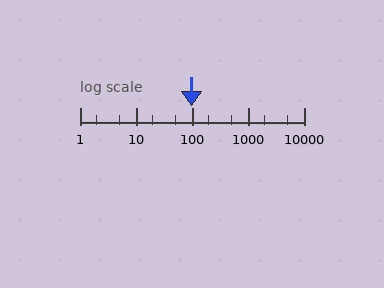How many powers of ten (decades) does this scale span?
The scale spans 4 decades, from 1 to 10000.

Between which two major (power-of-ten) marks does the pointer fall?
The pointer is between 10 and 100.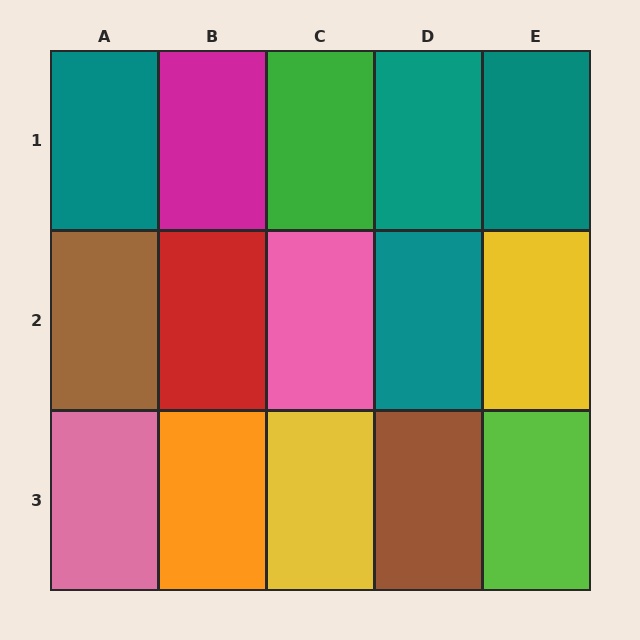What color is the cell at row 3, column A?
Pink.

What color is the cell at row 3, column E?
Lime.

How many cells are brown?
2 cells are brown.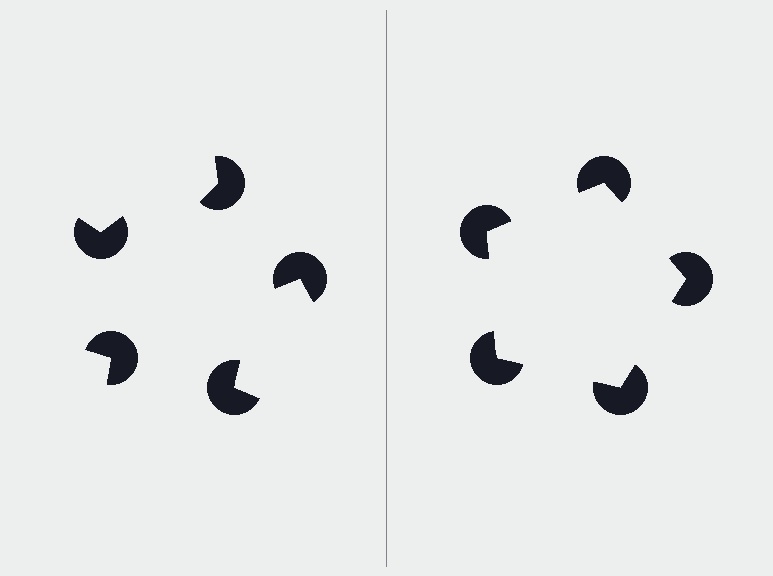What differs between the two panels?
The pac-man discs are positioned identically on both sides; only the wedge orientations differ. On the right they align to a pentagon; on the left they are misaligned.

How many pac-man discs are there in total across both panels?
10 — 5 on each side.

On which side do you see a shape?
An illusory pentagon appears on the right side. On the left side the wedge cuts are rotated, so no coherent shape forms.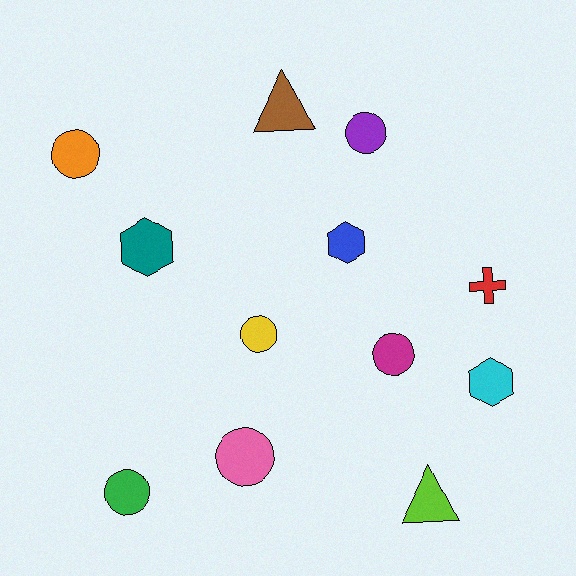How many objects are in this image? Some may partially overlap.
There are 12 objects.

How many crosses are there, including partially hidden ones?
There is 1 cross.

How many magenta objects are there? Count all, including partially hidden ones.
There is 1 magenta object.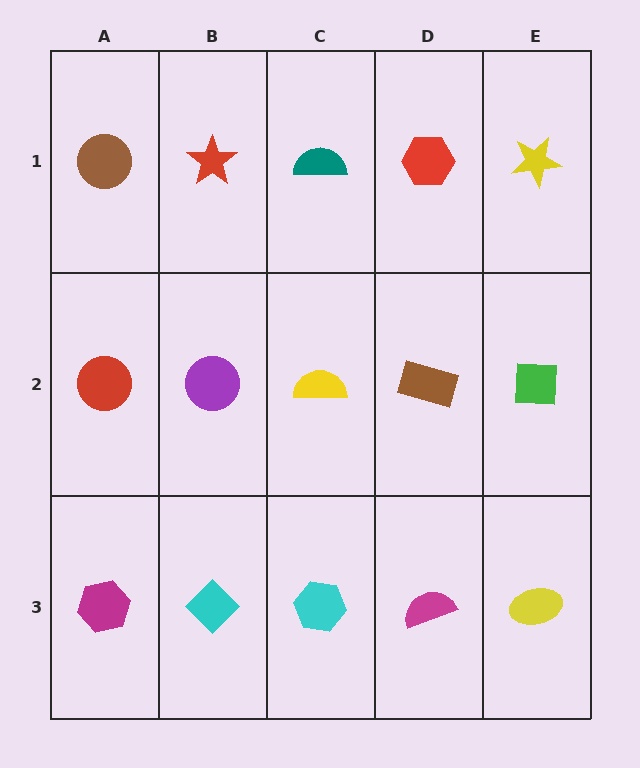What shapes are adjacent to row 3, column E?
A green square (row 2, column E), a magenta semicircle (row 3, column D).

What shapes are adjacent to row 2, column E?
A yellow star (row 1, column E), a yellow ellipse (row 3, column E), a brown rectangle (row 2, column D).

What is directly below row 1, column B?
A purple circle.